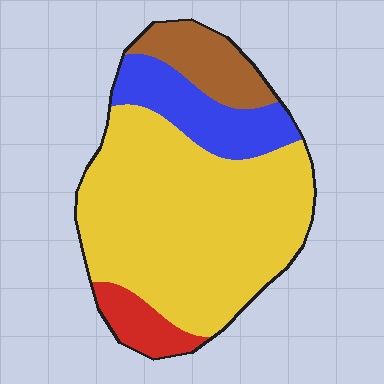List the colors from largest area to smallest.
From largest to smallest: yellow, blue, brown, red.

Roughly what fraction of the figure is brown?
Brown takes up about one eighth (1/8) of the figure.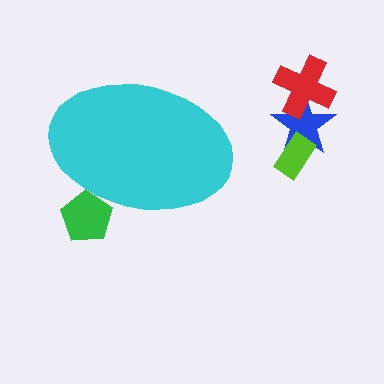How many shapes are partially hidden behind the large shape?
1 shape is partially hidden.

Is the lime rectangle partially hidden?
No, the lime rectangle is fully visible.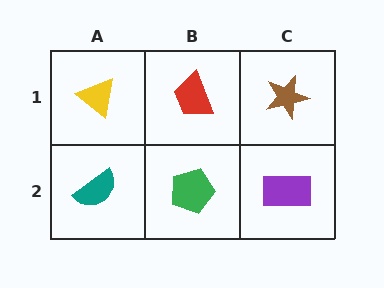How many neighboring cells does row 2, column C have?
2.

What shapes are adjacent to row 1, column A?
A teal semicircle (row 2, column A), a red trapezoid (row 1, column B).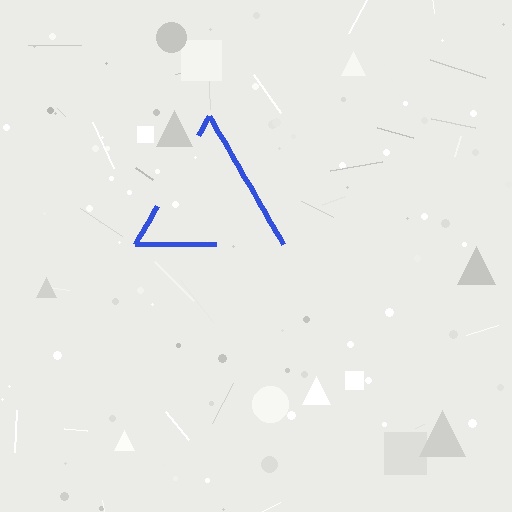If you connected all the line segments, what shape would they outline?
They would outline a triangle.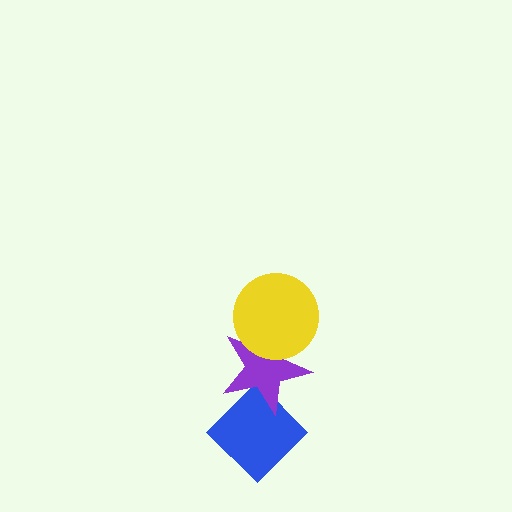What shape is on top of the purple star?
The yellow circle is on top of the purple star.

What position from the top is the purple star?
The purple star is 2nd from the top.